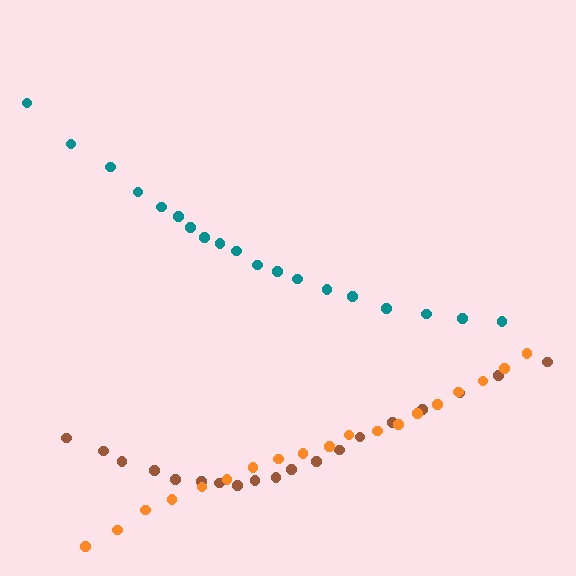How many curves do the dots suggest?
There are 3 distinct paths.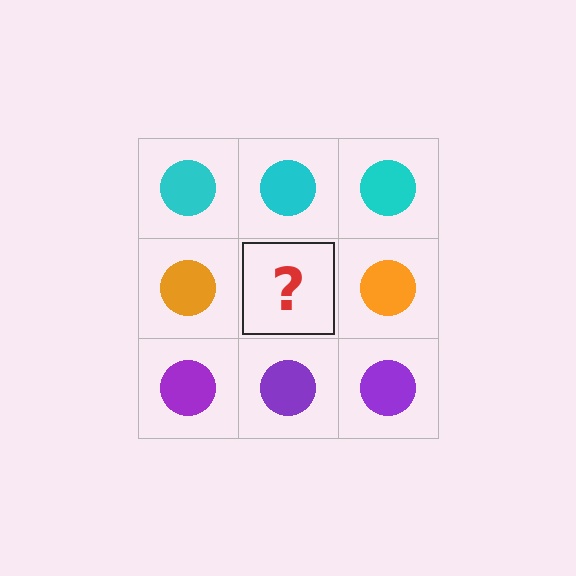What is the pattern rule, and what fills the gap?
The rule is that each row has a consistent color. The gap should be filled with an orange circle.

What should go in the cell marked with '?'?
The missing cell should contain an orange circle.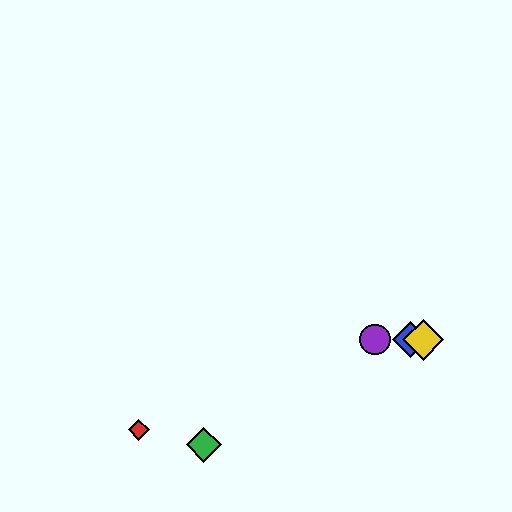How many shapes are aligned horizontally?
3 shapes (the blue diamond, the yellow diamond, the purple circle) are aligned horizontally.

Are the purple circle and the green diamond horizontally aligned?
No, the purple circle is at y≈340 and the green diamond is at y≈445.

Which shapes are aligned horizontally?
The blue diamond, the yellow diamond, the purple circle are aligned horizontally.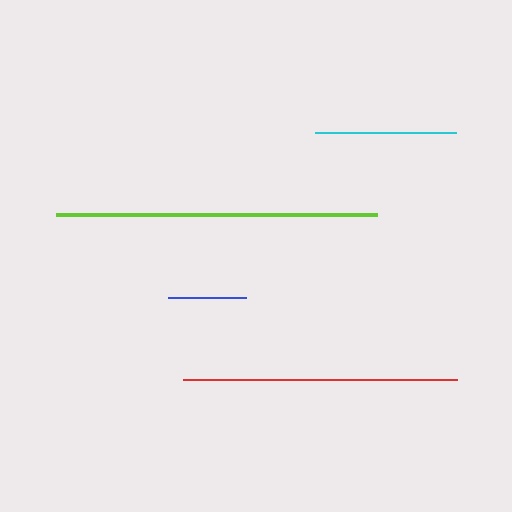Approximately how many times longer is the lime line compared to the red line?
The lime line is approximately 1.2 times the length of the red line.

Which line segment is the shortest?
The blue line is the shortest at approximately 78 pixels.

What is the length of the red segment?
The red segment is approximately 274 pixels long.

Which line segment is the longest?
The lime line is the longest at approximately 322 pixels.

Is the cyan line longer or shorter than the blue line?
The cyan line is longer than the blue line.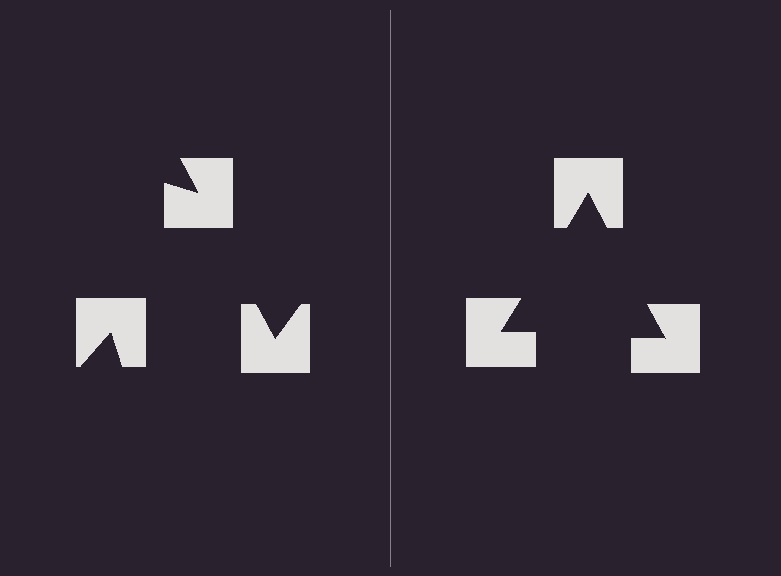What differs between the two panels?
The notched squares are positioned identically on both sides; only the wedge orientations differ. On the right they align to a triangle; on the left they are misaligned.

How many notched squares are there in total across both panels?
6 — 3 on each side.